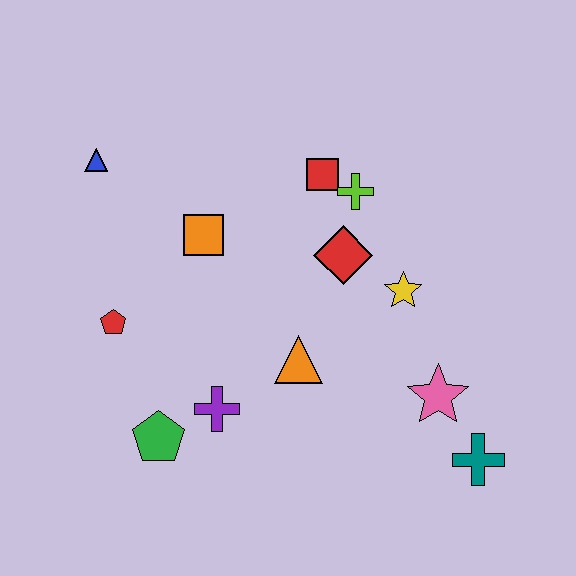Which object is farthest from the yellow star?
The blue triangle is farthest from the yellow star.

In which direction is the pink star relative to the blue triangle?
The pink star is to the right of the blue triangle.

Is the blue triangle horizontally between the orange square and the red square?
No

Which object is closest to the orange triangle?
The purple cross is closest to the orange triangle.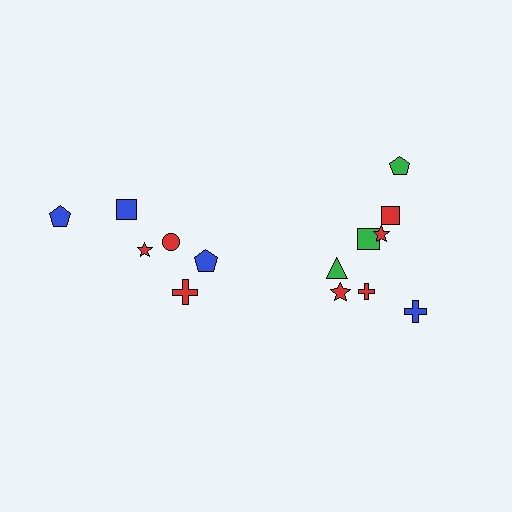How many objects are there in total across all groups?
There are 14 objects.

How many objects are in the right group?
There are 8 objects.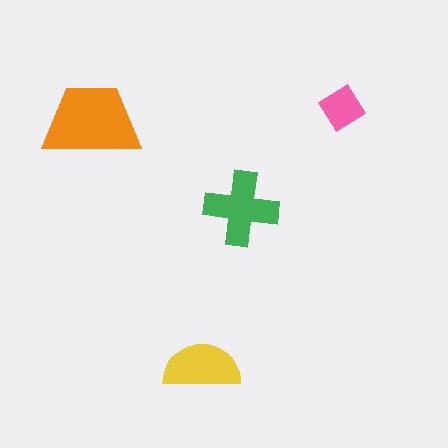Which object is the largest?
The orange trapezoid.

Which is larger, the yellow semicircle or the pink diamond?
The yellow semicircle.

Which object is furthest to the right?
The pink diamond is rightmost.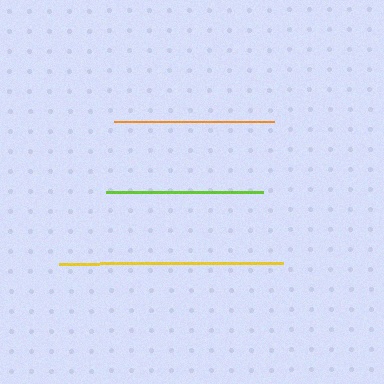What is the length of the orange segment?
The orange segment is approximately 160 pixels long.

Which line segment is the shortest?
The lime line is the shortest at approximately 156 pixels.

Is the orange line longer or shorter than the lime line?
The orange line is longer than the lime line.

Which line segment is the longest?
The yellow line is the longest at approximately 224 pixels.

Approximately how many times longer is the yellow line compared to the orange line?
The yellow line is approximately 1.4 times the length of the orange line.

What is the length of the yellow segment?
The yellow segment is approximately 224 pixels long.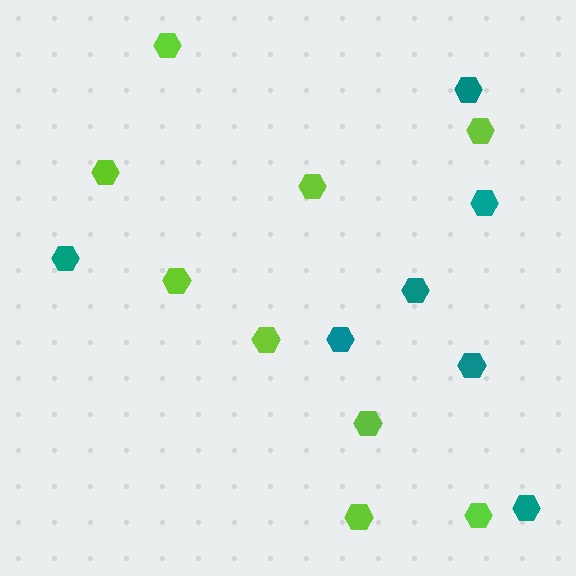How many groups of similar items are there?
There are 2 groups: one group of teal hexagons (7) and one group of lime hexagons (9).